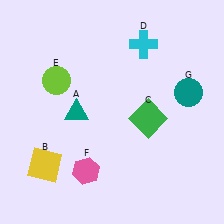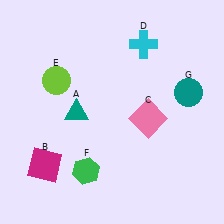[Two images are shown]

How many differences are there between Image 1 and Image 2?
There are 3 differences between the two images.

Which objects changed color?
B changed from yellow to magenta. C changed from green to pink. F changed from pink to green.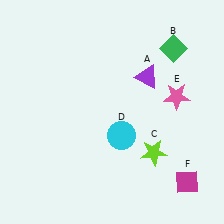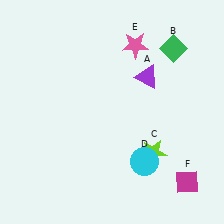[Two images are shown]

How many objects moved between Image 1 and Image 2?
2 objects moved between the two images.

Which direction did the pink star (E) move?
The pink star (E) moved up.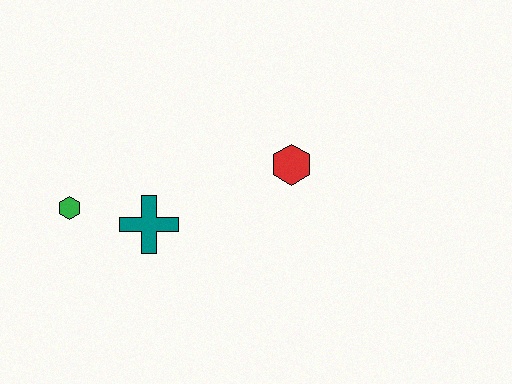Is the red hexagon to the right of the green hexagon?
Yes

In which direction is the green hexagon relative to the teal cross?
The green hexagon is to the left of the teal cross.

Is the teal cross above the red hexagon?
No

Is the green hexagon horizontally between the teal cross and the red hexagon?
No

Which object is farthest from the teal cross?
The red hexagon is farthest from the teal cross.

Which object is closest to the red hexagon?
The teal cross is closest to the red hexagon.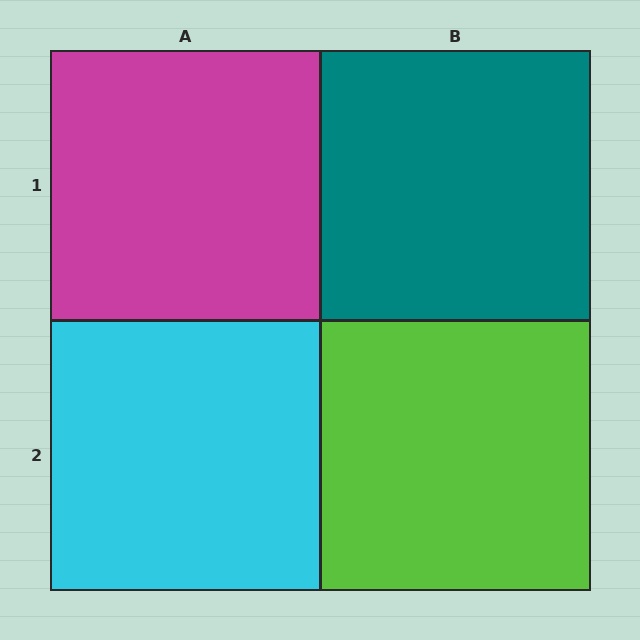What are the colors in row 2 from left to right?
Cyan, lime.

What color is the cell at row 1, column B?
Teal.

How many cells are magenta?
1 cell is magenta.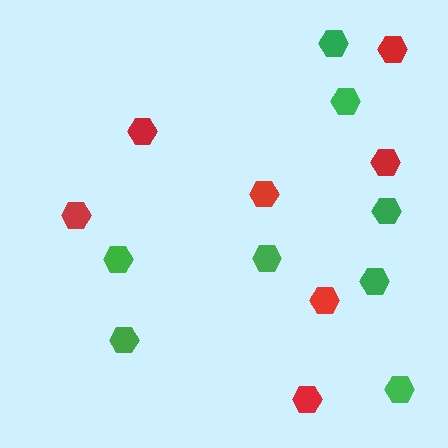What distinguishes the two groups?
There are 2 groups: one group of green hexagons (8) and one group of red hexagons (7).